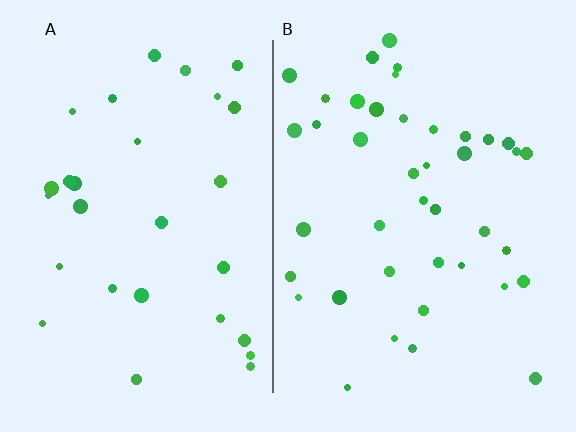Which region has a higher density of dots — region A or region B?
B (the right).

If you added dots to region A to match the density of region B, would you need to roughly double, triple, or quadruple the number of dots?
Approximately double.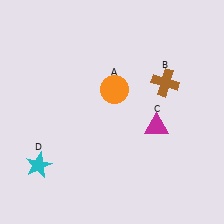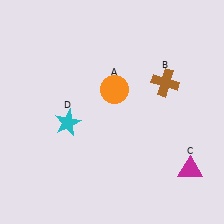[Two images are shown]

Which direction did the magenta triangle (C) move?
The magenta triangle (C) moved down.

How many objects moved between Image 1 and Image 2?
2 objects moved between the two images.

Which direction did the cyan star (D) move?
The cyan star (D) moved up.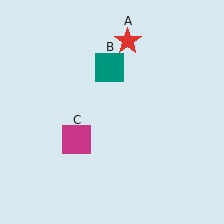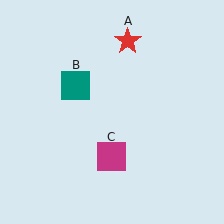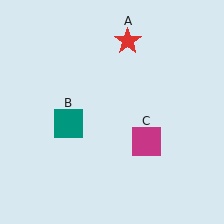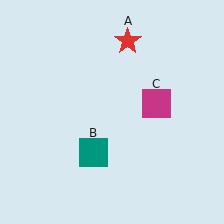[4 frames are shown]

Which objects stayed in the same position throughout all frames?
Red star (object A) remained stationary.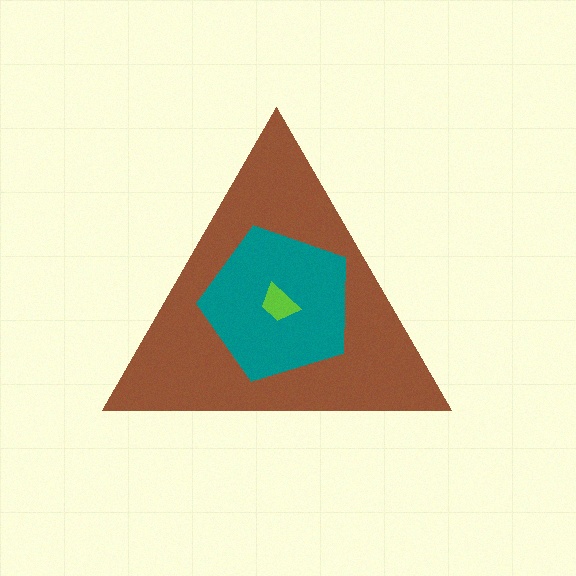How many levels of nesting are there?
3.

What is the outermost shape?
The brown triangle.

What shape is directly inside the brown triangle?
The teal pentagon.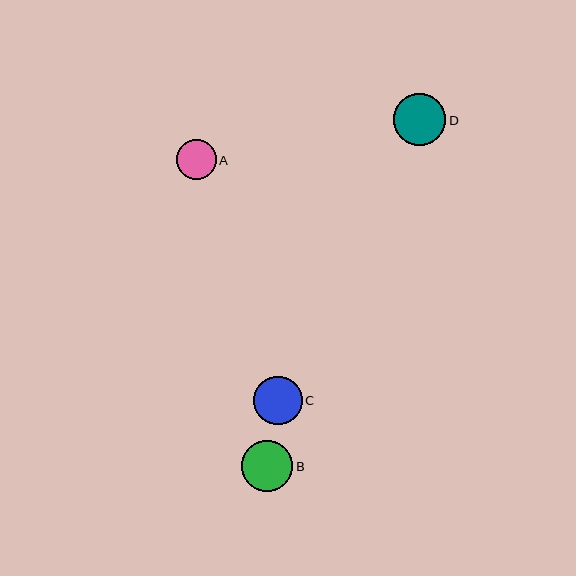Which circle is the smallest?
Circle A is the smallest with a size of approximately 40 pixels.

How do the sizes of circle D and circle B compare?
Circle D and circle B are approximately the same size.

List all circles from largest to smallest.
From largest to smallest: D, B, C, A.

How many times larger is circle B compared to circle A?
Circle B is approximately 1.3 times the size of circle A.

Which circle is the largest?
Circle D is the largest with a size of approximately 52 pixels.